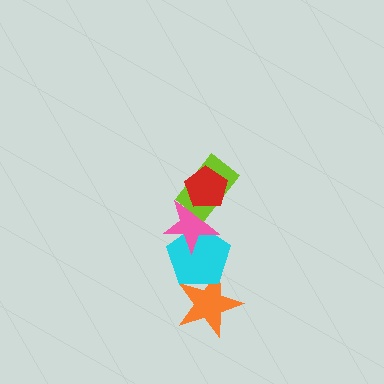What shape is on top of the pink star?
The lime rectangle is on top of the pink star.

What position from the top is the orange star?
The orange star is 5th from the top.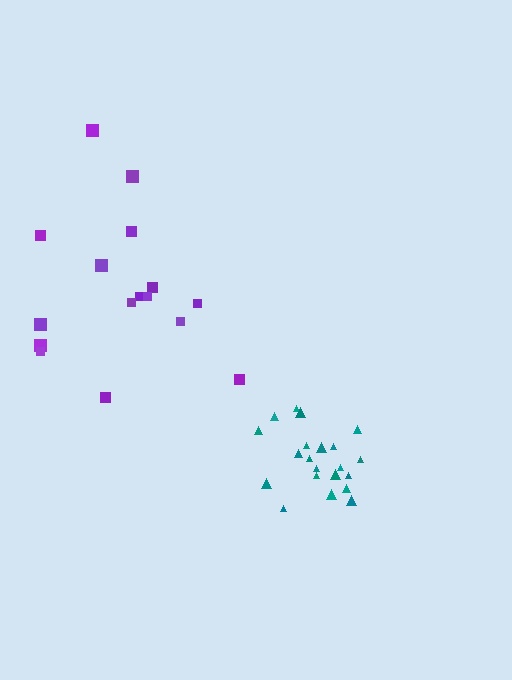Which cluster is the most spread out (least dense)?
Purple.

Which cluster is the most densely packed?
Teal.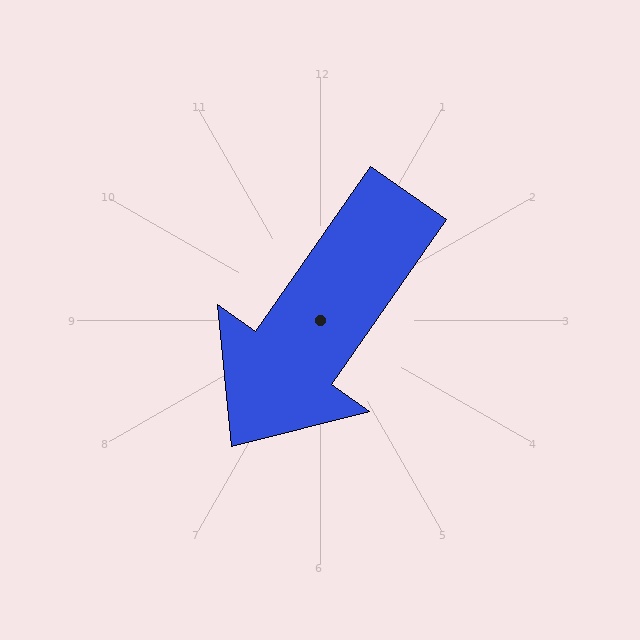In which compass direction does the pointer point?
Southwest.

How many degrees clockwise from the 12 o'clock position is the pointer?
Approximately 215 degrees.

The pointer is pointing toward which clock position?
Roughly 7 o'clock.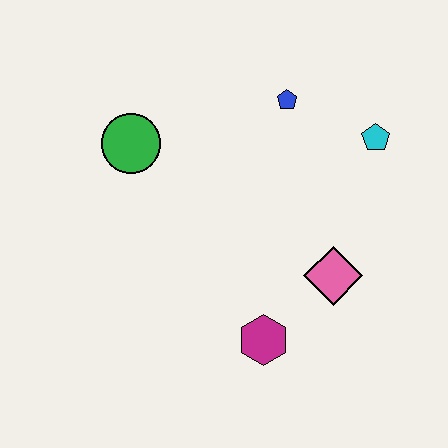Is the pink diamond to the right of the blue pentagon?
Yes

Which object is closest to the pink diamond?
The magenta hexagon is closest to the pink diamond.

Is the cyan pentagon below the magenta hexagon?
No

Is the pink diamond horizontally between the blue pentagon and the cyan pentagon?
Yes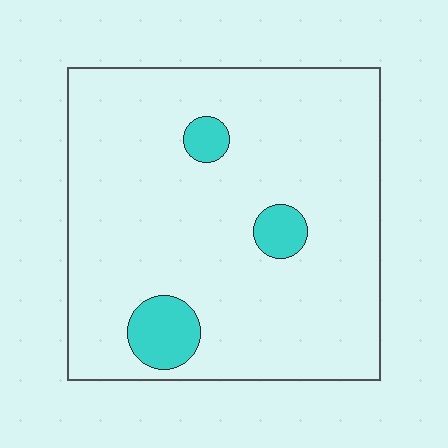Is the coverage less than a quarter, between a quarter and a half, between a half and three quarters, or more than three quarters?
Less than a quarter.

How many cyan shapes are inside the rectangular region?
3.